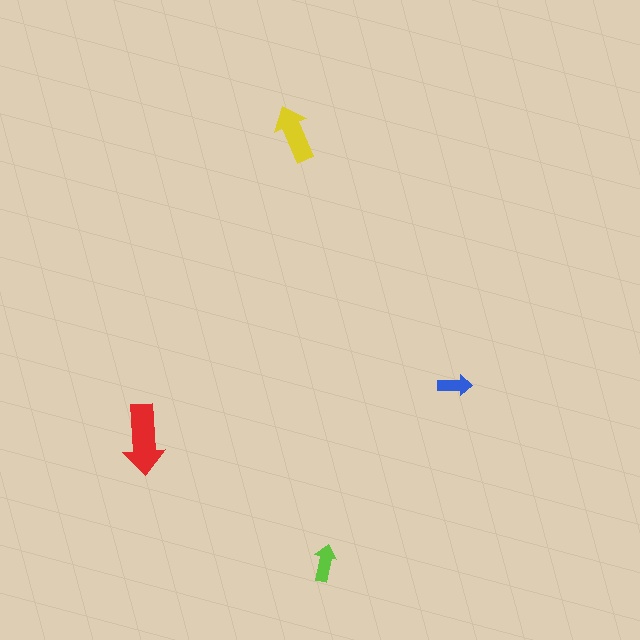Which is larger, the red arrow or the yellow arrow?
The red one.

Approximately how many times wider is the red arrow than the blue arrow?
About 2 times wider.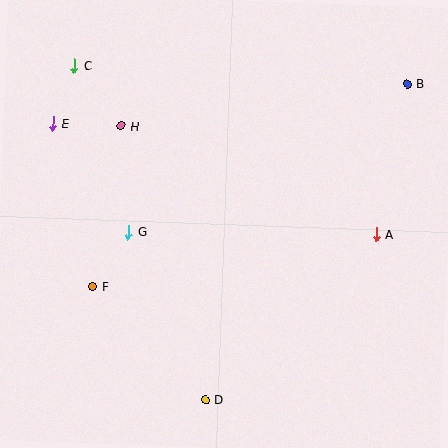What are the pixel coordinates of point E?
Point E is at (53, 123).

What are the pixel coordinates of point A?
Point A is at (376, 234).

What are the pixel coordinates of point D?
Point D is at (205, 400).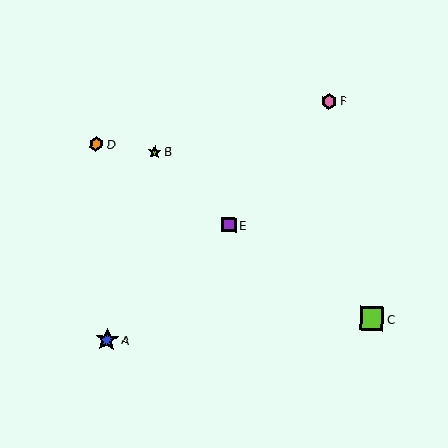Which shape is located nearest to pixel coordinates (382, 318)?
The lime square (labeled C) at (372, 319) is nearest to that location.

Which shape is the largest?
The lime square (labeled C) is the largest.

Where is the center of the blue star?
The center of the blue star is at (107, 340).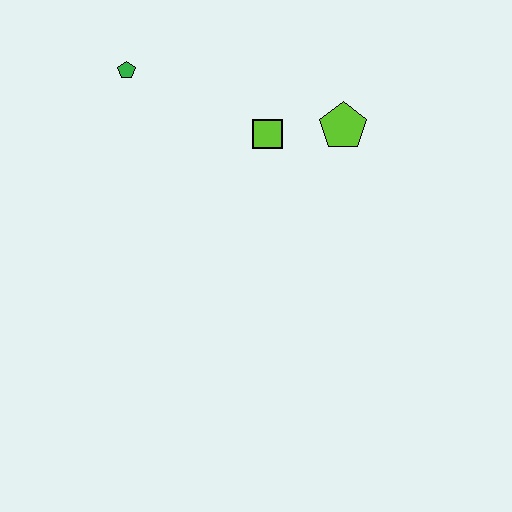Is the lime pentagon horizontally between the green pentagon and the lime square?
No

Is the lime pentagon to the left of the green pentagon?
No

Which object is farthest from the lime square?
The green pentagon is farthest from the lime square.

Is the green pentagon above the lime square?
Yes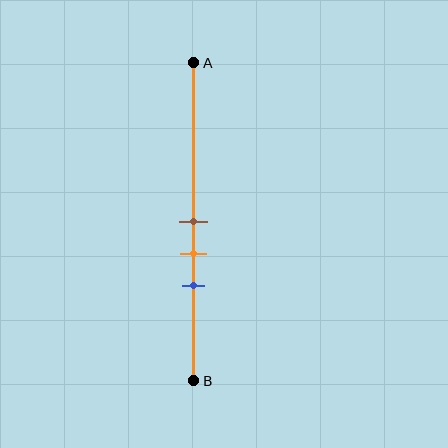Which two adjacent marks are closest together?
The brown and orange marks are the closest adjacent pair.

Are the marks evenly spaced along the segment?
Yes, the marks are approximately evenly spaced.